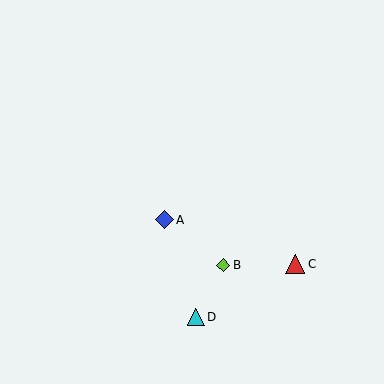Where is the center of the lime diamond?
The center of the lime diamond is at (223, 265).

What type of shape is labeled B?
Shape B is a lime diamond.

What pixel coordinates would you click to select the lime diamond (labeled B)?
Click at (223, 265) to select the lime diamond B.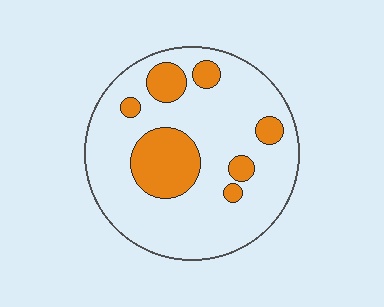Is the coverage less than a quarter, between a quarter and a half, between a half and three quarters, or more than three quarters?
Less than a quarter.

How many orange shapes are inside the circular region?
7.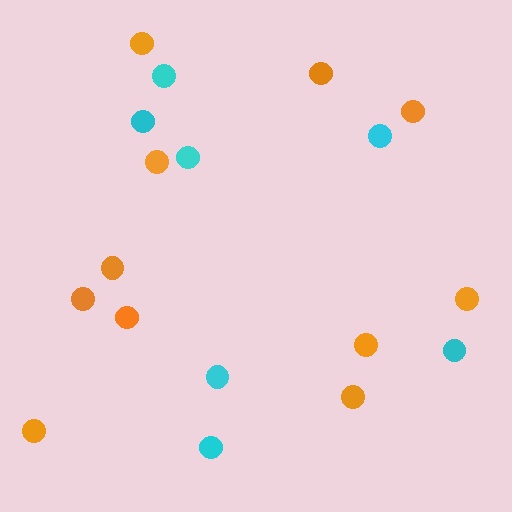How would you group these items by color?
There are 2 groups: one group of cyan circles (7) and one group of orange circles (11).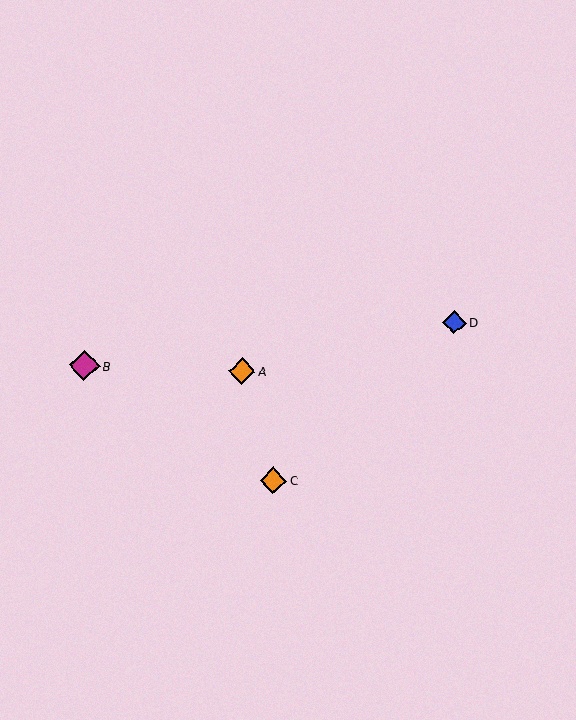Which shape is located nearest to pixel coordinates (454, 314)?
The blue diamond (labeled D) at (454, 322) is nearest to that location.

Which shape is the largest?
The magenta diamond (labeled B) is the largest.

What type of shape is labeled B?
Shape B is a magenta diamond.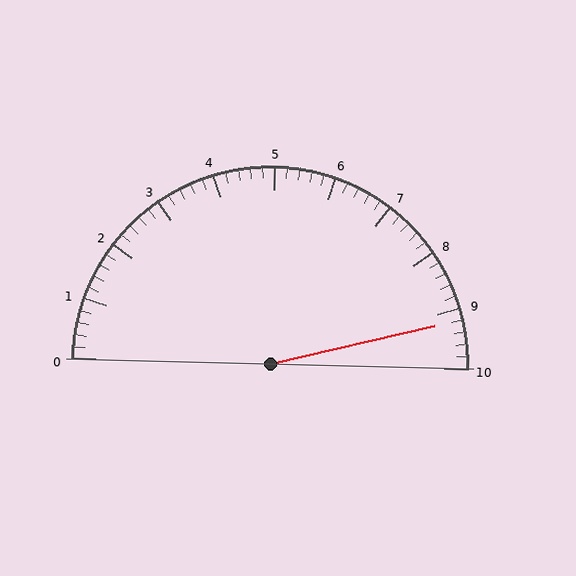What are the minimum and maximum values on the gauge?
The gauge ranges from 0 to 10.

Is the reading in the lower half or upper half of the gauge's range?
The reading is in the upper half of the range (0 to 10).